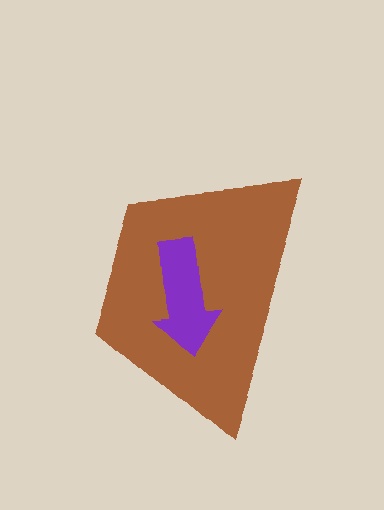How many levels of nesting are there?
2.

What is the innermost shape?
The purple arrow.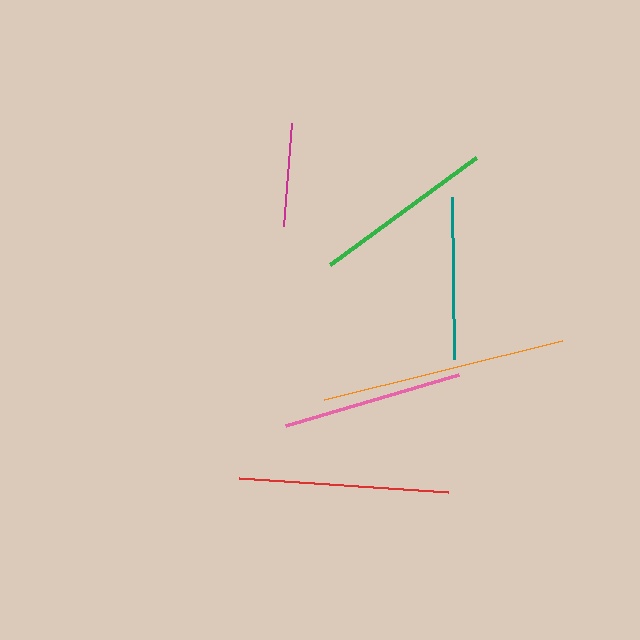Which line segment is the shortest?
The magenta line is the shortest at approximately 103 pixels.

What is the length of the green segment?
The green segment is approximately 182 pixels long.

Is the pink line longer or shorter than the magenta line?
The pink line is longer than the magenta line.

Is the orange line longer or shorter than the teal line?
The orange line is longer than the teal line.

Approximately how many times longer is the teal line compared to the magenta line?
The teal line is approximately 1.6 times the length of the magenta line.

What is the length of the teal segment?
The teal segment is approximately 163 pixels long.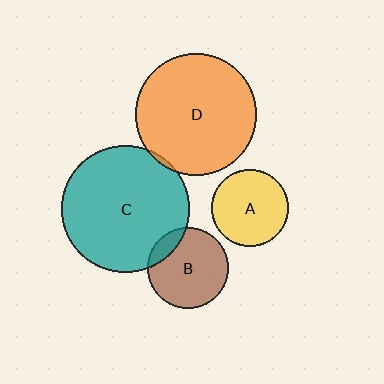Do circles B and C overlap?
Yes.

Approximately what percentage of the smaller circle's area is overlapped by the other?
Approximately 15%.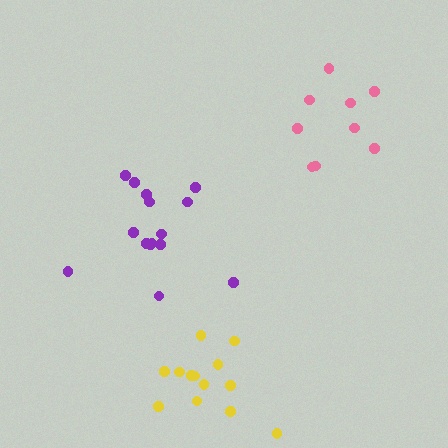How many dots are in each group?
Group 1: 9 dots, Group 2: 13 dots, Group 3: 15 dots (37 total).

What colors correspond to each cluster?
The clusters are colored: pink, yellow, purple.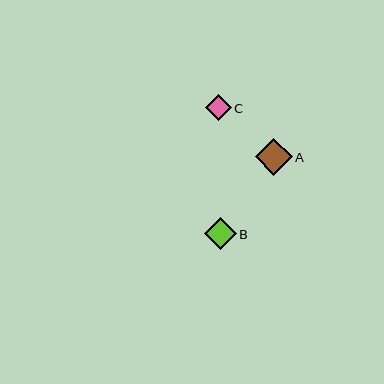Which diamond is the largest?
Diamond A is the largest with a size of approximately 37 pixels.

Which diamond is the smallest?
Diamond C is the smallest with a size of approximately 25 pixels.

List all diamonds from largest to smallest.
From largest to smallest: A, B, C.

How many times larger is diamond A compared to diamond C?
Diamond A is approximately 1.5 times the size of diamond C.